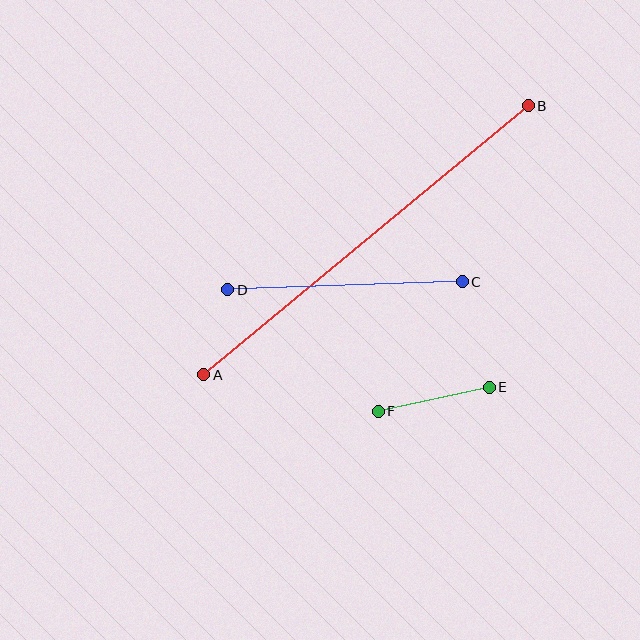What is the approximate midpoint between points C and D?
The midpoint is at approximately (345, 286) pixels.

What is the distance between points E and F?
The distance is approximately 114 pixels.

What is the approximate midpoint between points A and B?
The midpoint is at approximately (366, 240) pixels.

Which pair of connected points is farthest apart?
Points A and B are farthest apart.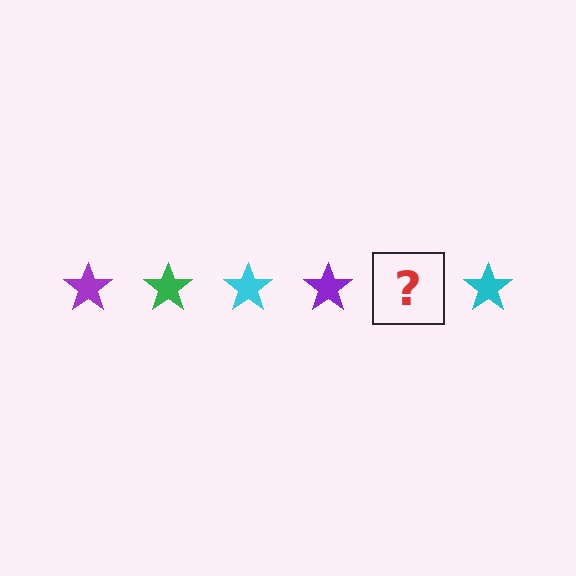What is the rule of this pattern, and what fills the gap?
The rule is that the pattern cycles through purple, green, cyan stars. The gap should be filled with a green star.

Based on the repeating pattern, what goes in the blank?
The blank should be a green star.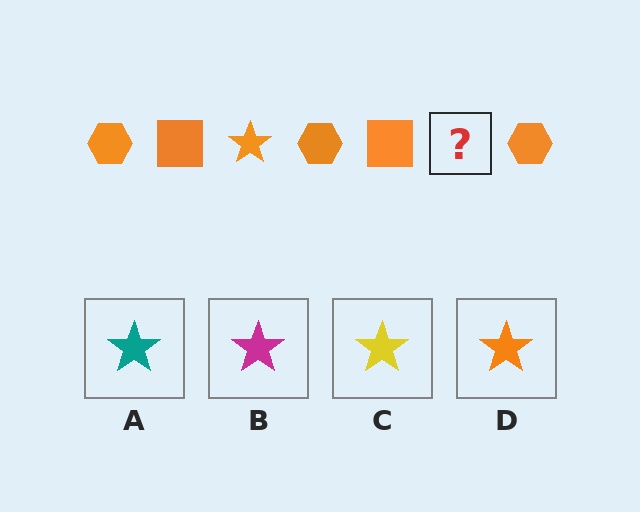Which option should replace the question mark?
Option D.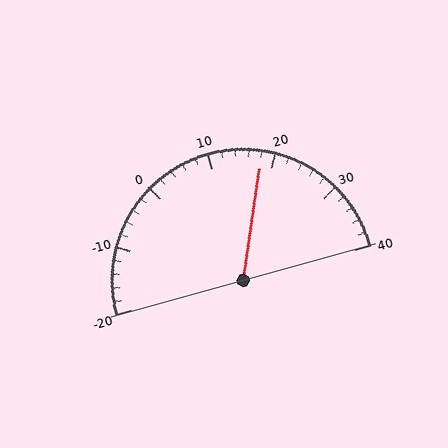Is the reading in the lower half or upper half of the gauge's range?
The reading is in the upper half of the range (-20 to 40).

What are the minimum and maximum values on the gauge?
The gauge ranges from -20 to 40.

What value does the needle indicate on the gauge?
The needle indicates approximately 18.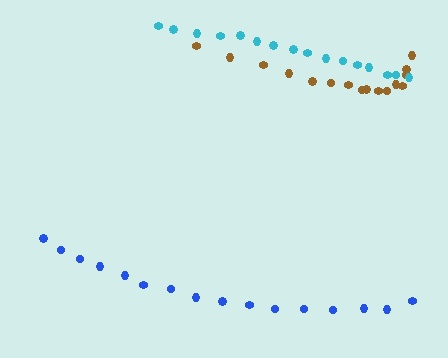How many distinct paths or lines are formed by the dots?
There are 3 distinct paths.